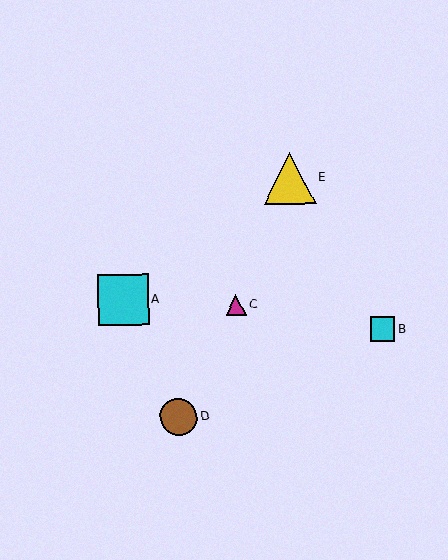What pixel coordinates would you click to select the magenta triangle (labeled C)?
Click at (236, 305) to select the magenta triangle C.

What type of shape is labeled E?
Shape E is a yellow triangle.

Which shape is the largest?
The yellow triangle (labeled E) is the largest.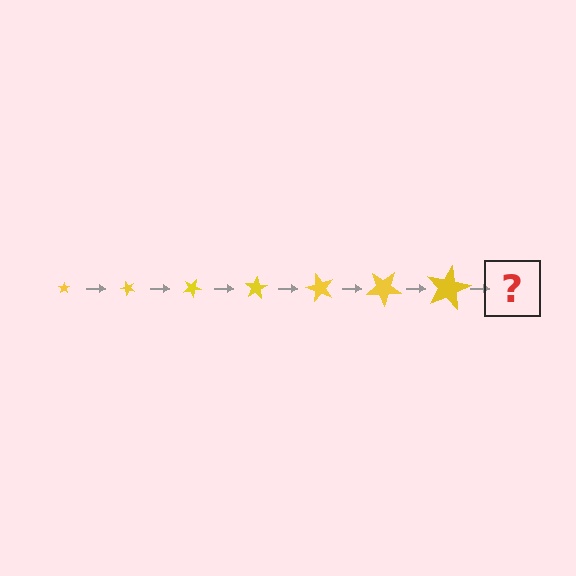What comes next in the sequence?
The next element should be a star, larger than the previous one and rotated 350 degrees from the start.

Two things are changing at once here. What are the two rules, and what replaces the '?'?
The two rules are that the star grows larger each step and it rotates 50 degrees each step. The '?' should be a star, larger than the previous one and rotated 350 degrees from the start.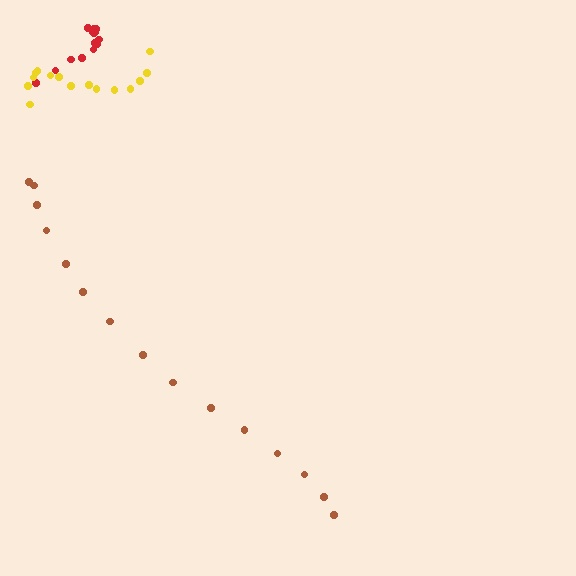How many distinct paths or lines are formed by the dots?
There are 3 distinct paths.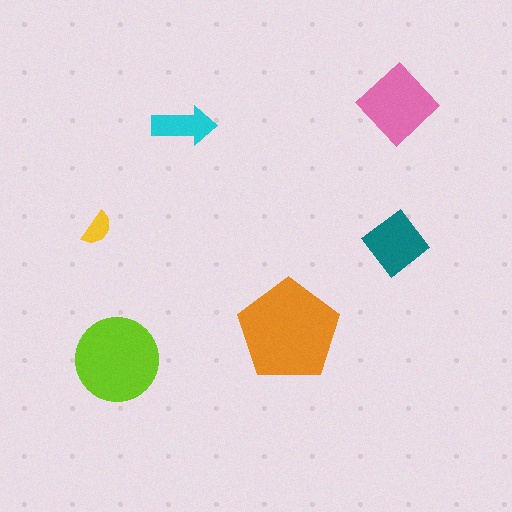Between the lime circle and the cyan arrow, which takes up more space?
The lime circle.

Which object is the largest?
The orange pentagon.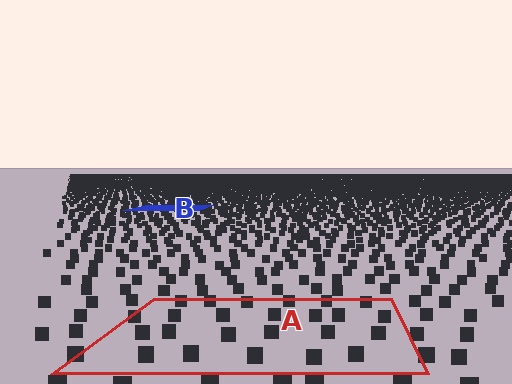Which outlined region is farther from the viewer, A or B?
Region B is farther from the viewer — the texture elements inside it appear smaller and more densely packed.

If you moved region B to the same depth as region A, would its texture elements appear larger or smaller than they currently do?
They would appear larger. At a closer depth, the same texture elements are projected at a bigger on-screen size.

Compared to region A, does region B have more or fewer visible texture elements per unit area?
Region B has more texture elements per unit area — they are packed more densely because it is farther away.